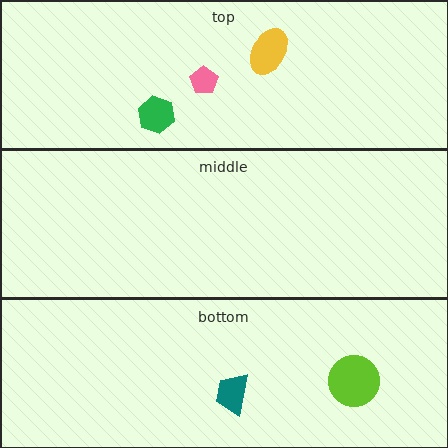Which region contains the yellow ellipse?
The top region.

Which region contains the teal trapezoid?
The bottom region.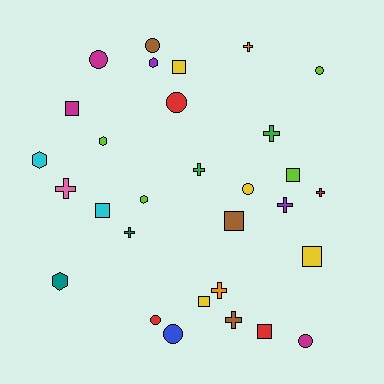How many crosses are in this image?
There are 9 crosses.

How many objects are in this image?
There are 30 objects.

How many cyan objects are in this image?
There are 2 cyan objects.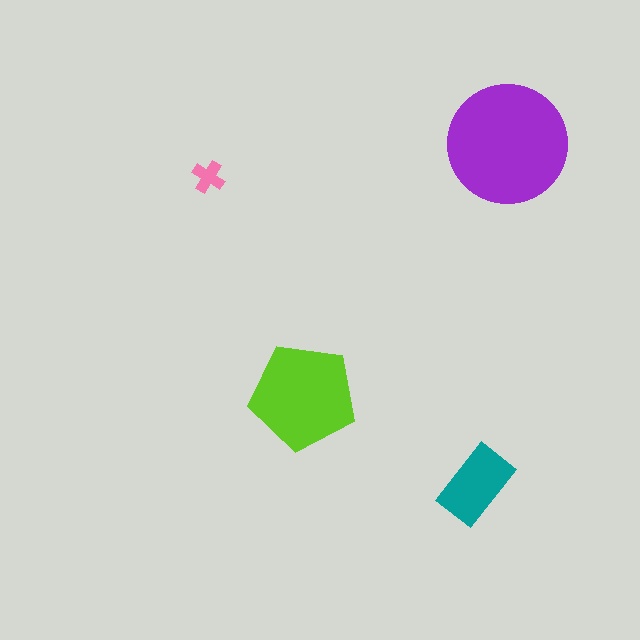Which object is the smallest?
The pink cross.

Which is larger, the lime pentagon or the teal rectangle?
The lime pentagon.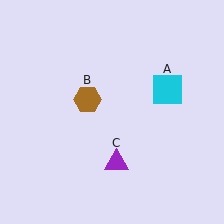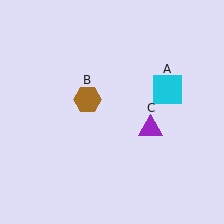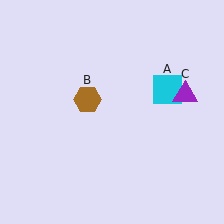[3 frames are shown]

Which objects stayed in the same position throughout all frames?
Cyan square (object A) and brown hexagon (object B) remained stationary.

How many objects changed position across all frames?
1 object changed position: purple triangle (object C).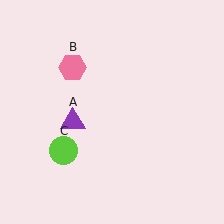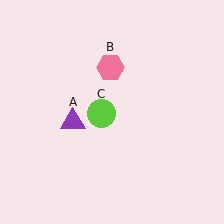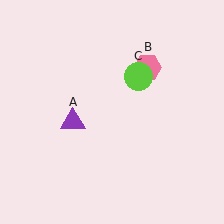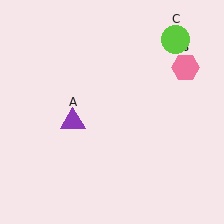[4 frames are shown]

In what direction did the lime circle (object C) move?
The lime circle (object C) moved up and to the right.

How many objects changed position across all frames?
2 objects changed position: pink hexagon (object B), lime circle (object C).